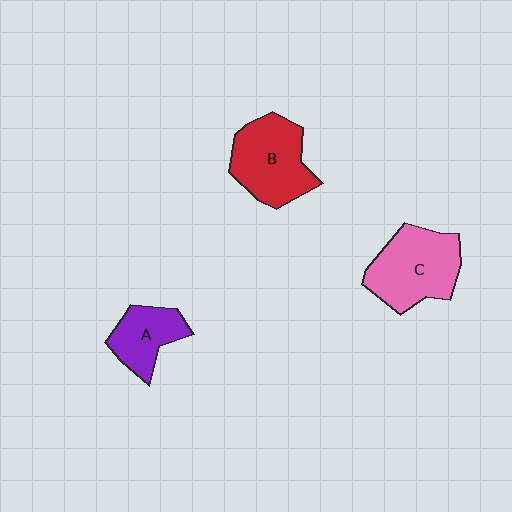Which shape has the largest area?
Shape C (pink).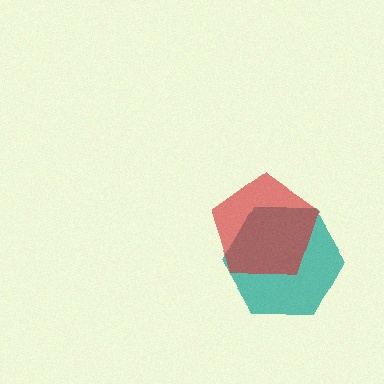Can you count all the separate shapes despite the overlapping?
Yes, there are 2 separate shapes.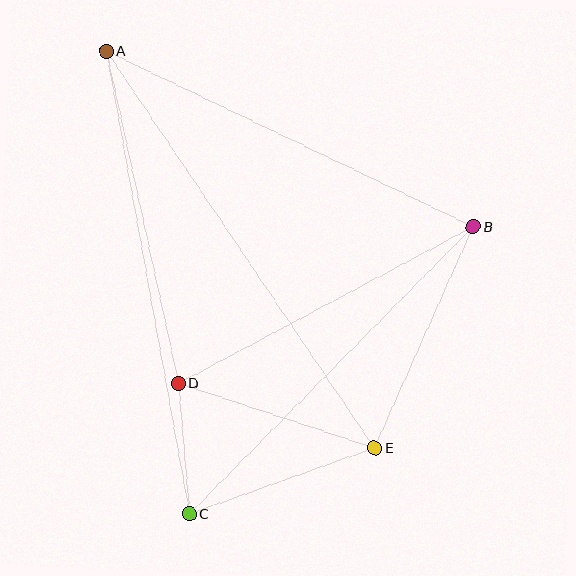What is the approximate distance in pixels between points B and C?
The distance between B and C is approximately 404 pixels.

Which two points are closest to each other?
Points C and D are closest to each other.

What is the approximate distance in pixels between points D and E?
The distance between D and E is approximately 207 pixels.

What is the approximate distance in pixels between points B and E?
The distance between B and E is approximately 242 pixels.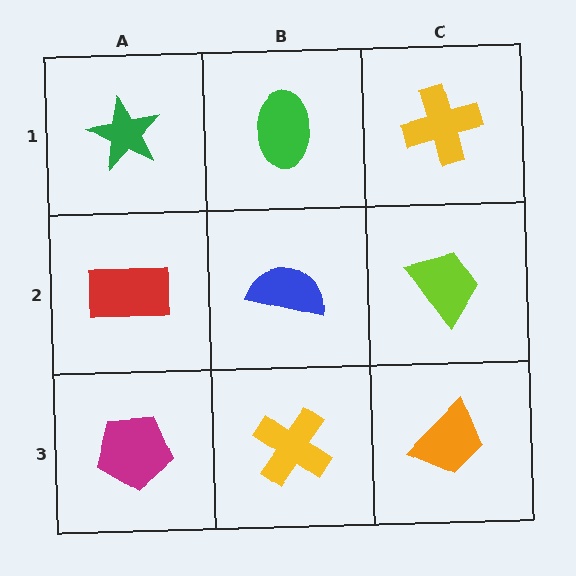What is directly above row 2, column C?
A yellow cross.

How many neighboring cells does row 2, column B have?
4.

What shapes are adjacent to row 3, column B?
A blue semicircle (row 2, column B), a magenta pentagon (row 3, column A), an orange trapezoid (row 3, column C).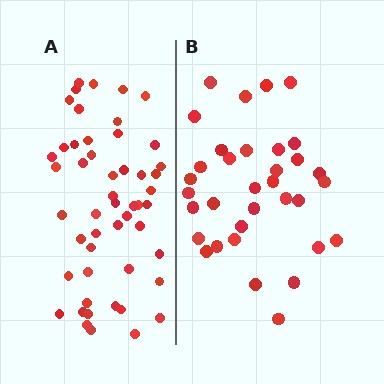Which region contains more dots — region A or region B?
Region A (the left region) has more dots.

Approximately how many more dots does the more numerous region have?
Region A has approximately 15 more dots than region B.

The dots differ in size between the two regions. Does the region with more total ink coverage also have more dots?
No. Region B has more total ink coverage because its dots are larger, but region A actually contains more individual dots. Total area can be misleading — the number of items is what matters here.